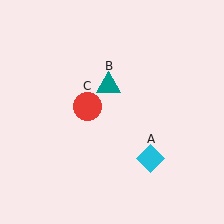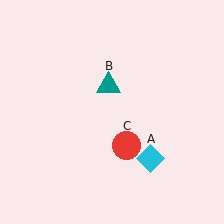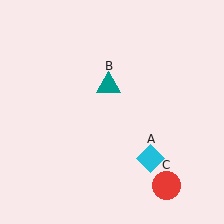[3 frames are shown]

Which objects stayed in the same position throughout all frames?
Cyan diamond (object A) and teal triangle (object B) remained stationary.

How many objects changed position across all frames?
1 object changed position: red circle (object C).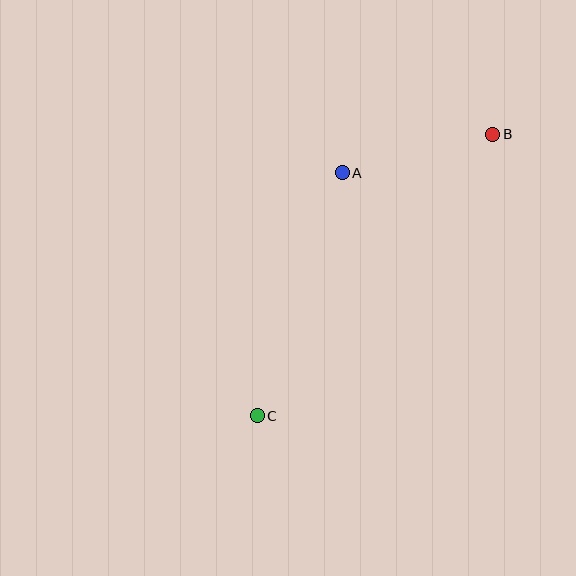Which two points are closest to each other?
Points A and B are closest to each other.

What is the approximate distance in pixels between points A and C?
The distance between A and C is approximately 258 pixels.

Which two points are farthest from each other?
Points B and C are farthest from each other.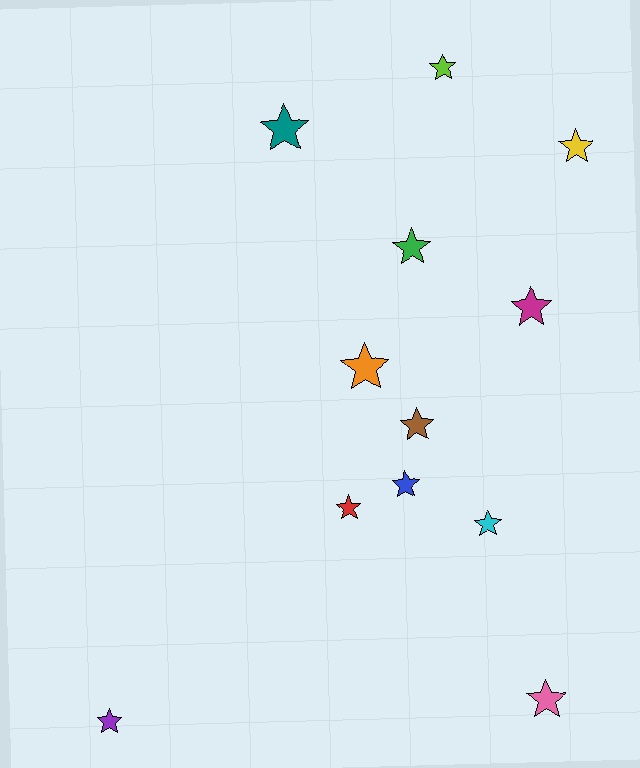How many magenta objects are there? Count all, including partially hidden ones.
There is 1 magenta object.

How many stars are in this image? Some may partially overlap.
There are 12 stars.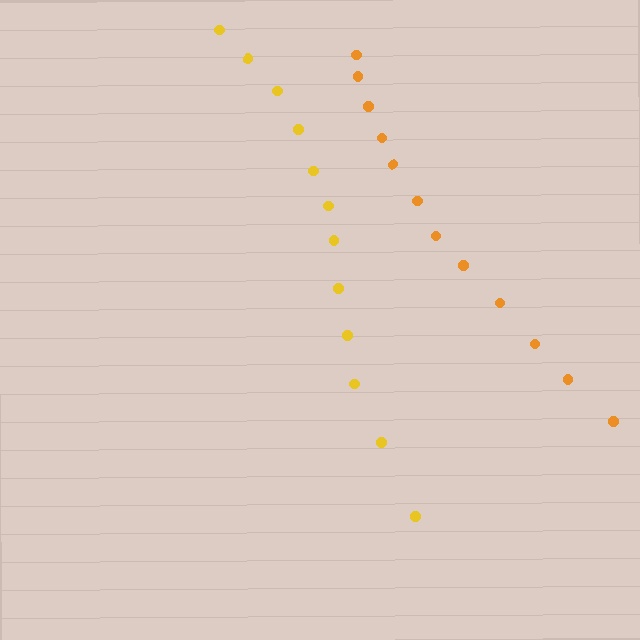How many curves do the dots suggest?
There are 2 distinct paths.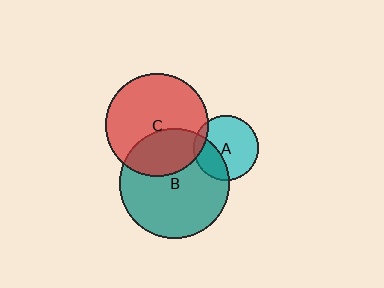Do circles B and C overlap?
Yes.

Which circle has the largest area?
Circle B (teal).